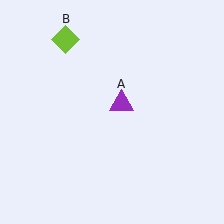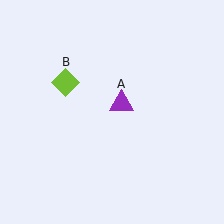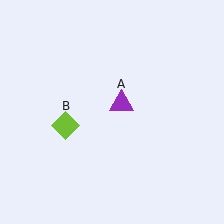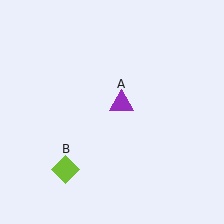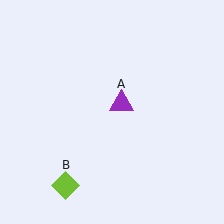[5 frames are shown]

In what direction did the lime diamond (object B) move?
The lime diamond (object B) moved down.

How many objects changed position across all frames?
1 object changed position: lime diamond (object B).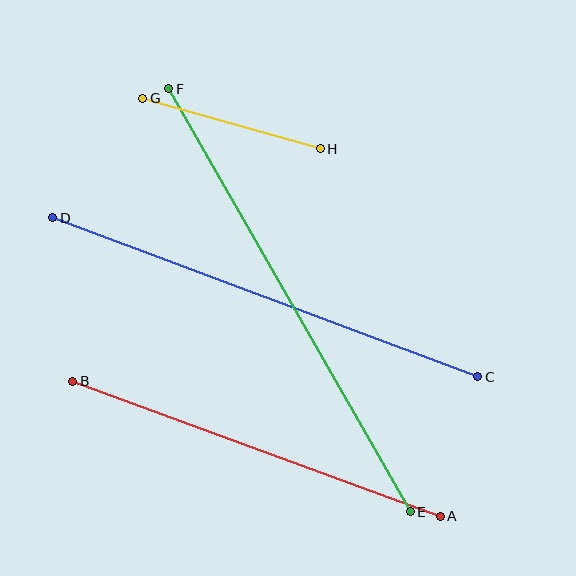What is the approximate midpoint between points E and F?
The midpoint is at approximately (290, 300) pixels.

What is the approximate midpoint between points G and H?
The midpoint is at approximately (231, 124) pixels.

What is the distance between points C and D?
The distance is approximately 453 pixels.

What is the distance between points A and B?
The distance is approximately 391 pixels.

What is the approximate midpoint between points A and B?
The midpoint is at approximately (257, 449) pixels.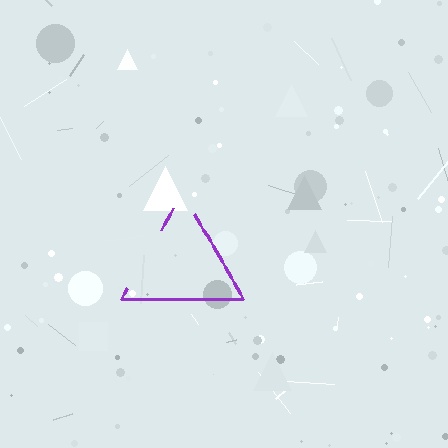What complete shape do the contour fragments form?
The contour fragments form a triangle.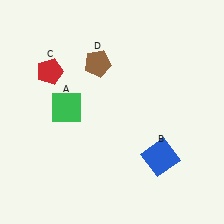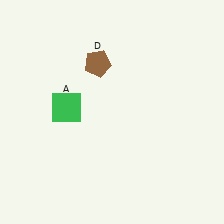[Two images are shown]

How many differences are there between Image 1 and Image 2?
There are 2 differences between the two images.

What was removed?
The blue square (B), the red pentagon (C) were removed in Image 2.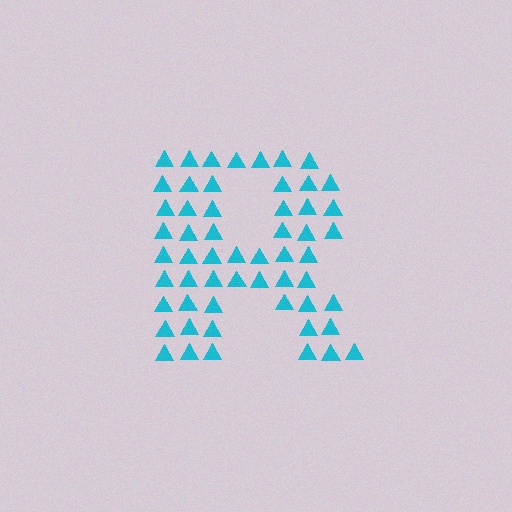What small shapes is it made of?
It is made of small triangles.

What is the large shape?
The large shape is the letter R.